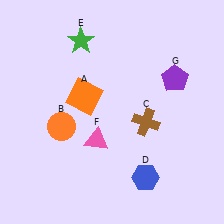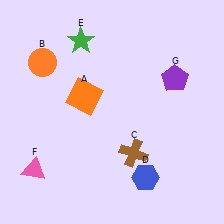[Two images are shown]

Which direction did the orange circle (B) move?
The orange circle (B) moved up.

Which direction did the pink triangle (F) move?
The pink triangle (F) moved left.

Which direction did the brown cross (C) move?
The brown cross (C) moved down.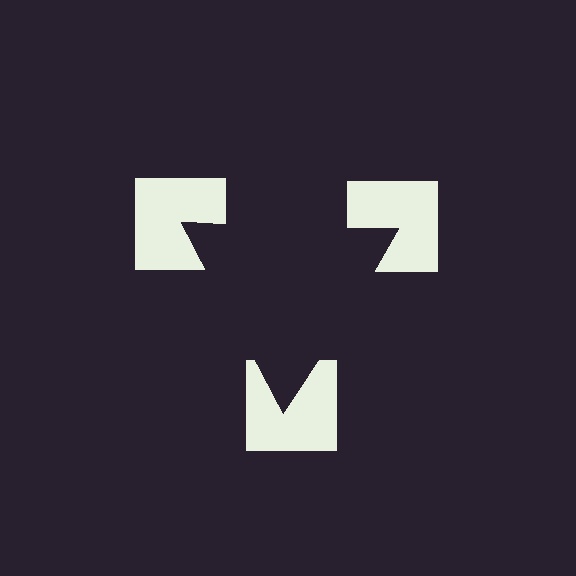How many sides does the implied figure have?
3 sides.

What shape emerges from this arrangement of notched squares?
An illusory triangle — its edges are inferred from the aligned wedge cuts in the notched squares, not physically drawn.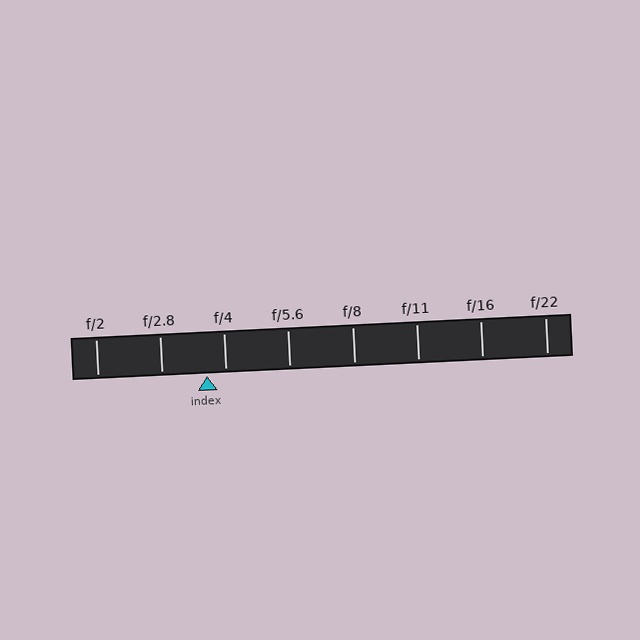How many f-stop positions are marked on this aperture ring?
There are 8 f-stop positions marked.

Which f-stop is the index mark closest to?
The index mark is closest to f/4.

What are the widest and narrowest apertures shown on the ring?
The widest aperture shown is f/2 and the narrowest is f/22.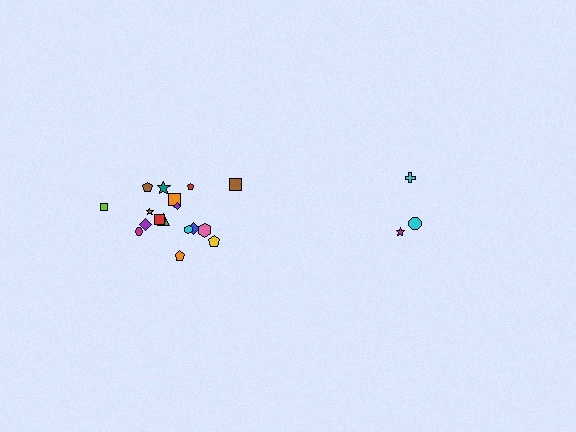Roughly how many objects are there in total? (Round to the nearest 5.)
Roughly 20 objects in total.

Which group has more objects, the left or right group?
The left group.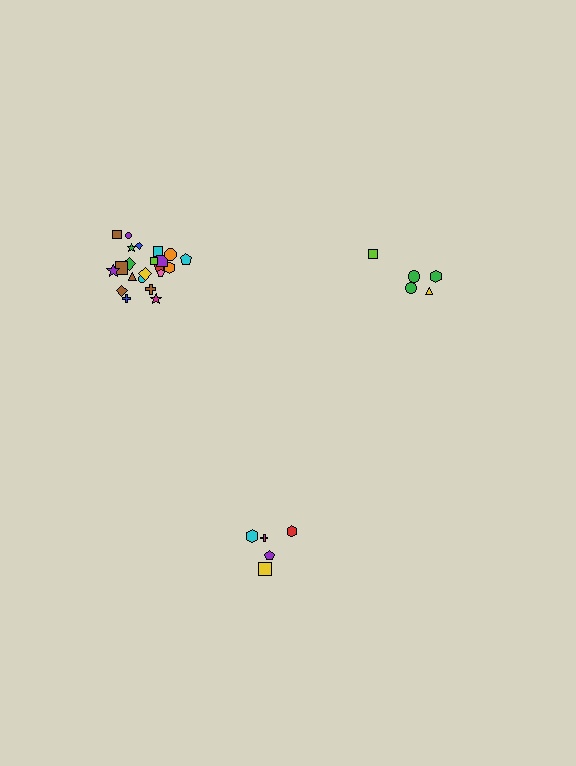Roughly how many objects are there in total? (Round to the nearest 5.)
Roughly 30 objects in total.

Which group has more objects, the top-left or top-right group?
The top-left group.